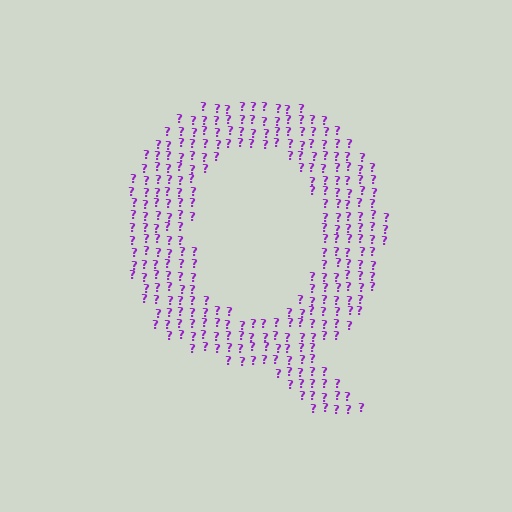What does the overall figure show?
The overall figure shows the letter Q.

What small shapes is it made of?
It is made of small question marks.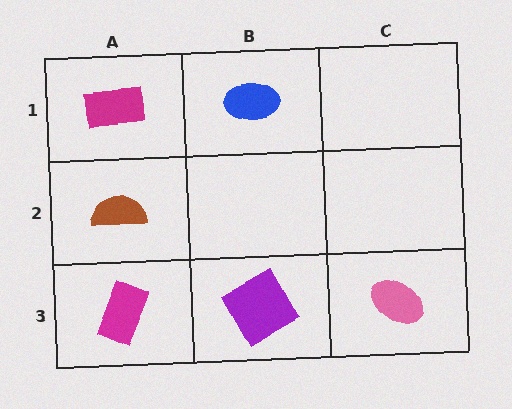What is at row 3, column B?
A purple square.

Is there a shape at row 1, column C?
No, that cell is empty.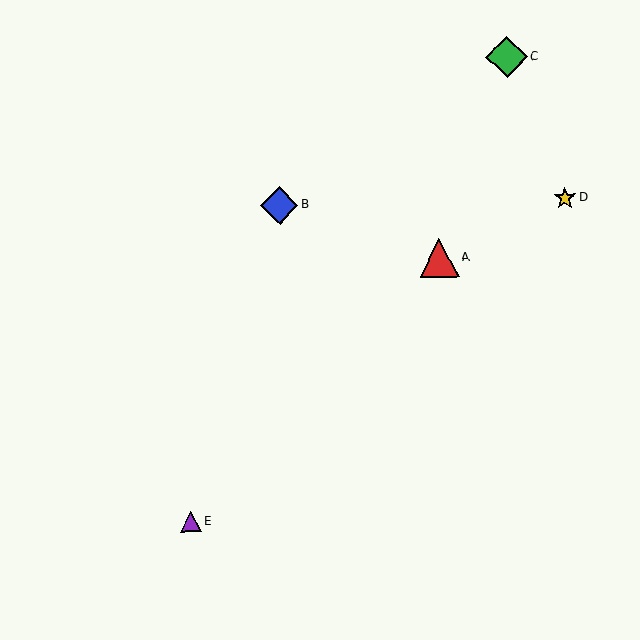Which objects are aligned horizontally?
Objects B, D are aligned horizontally.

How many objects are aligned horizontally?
2 objects (B, D) are aligned horizontally.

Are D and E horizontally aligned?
No, D is at y≈198 and E is at y≈522.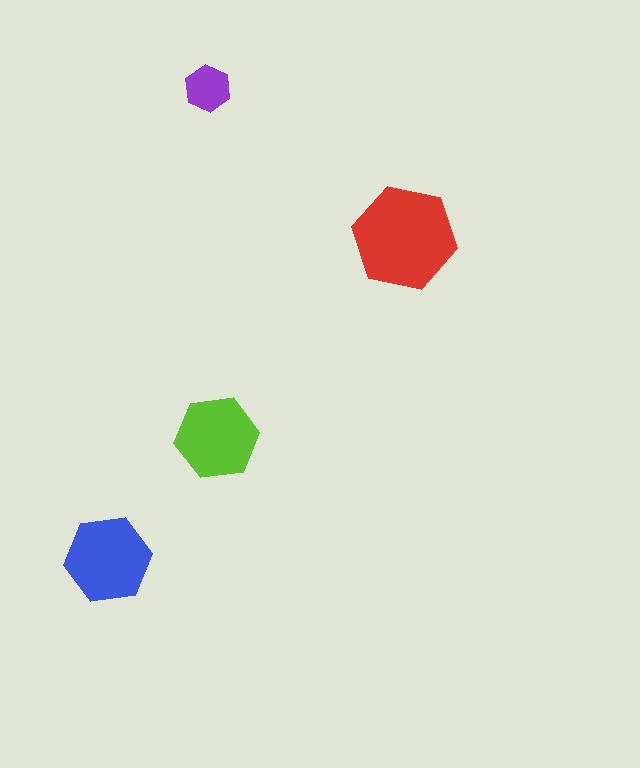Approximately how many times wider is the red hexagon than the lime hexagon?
About 1.5 times wider.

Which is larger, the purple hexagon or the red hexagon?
The red one.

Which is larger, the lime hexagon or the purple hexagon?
The lime one.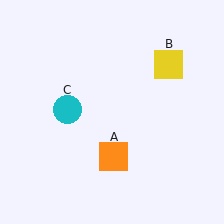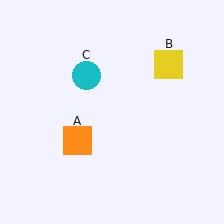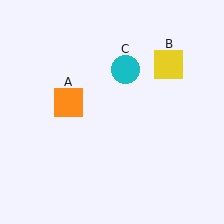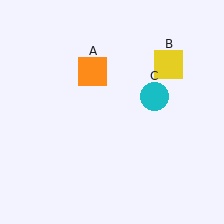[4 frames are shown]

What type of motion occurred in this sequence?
The orange square (object A), cyan circle (object C) rotated clockwise around the center of the scene.